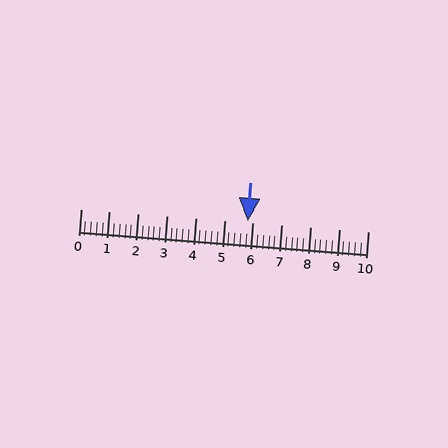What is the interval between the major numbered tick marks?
The major tick marks are spaced 1 units apart.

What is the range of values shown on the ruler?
The ruler shows values from 0 to 10.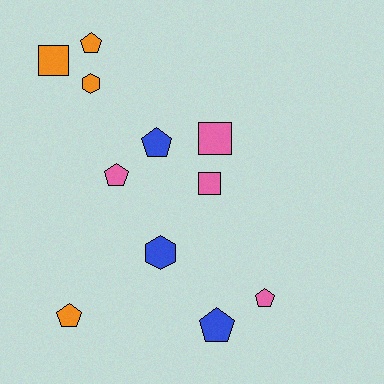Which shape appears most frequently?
Pentagon, with 6 objects.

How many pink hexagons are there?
There are no pink hexagons.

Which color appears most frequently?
Orange, with 4 objects.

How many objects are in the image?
There are 11 objects.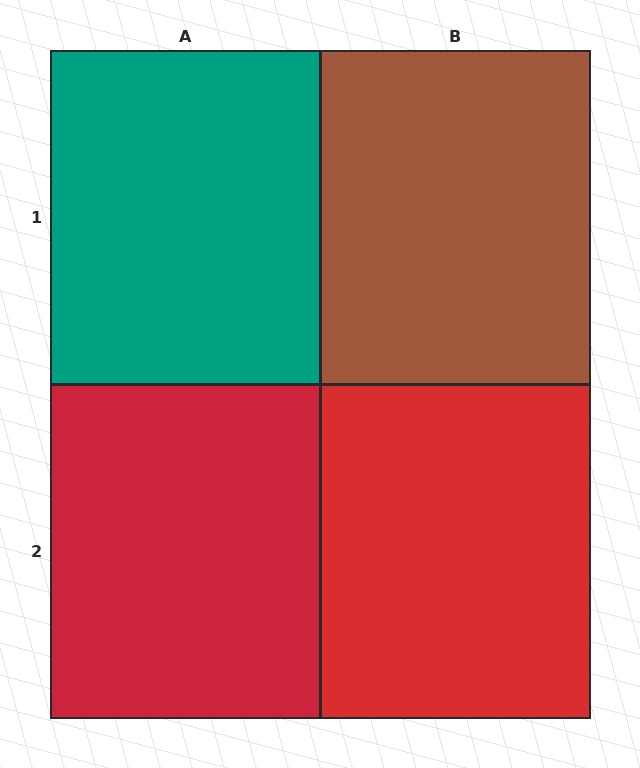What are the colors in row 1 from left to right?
Teal, brown.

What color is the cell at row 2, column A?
Red.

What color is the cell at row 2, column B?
Red.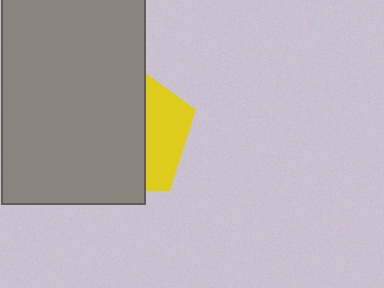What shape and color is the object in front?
The object in front is a gray rectangle.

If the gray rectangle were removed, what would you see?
You would see the complete yellow pentagon.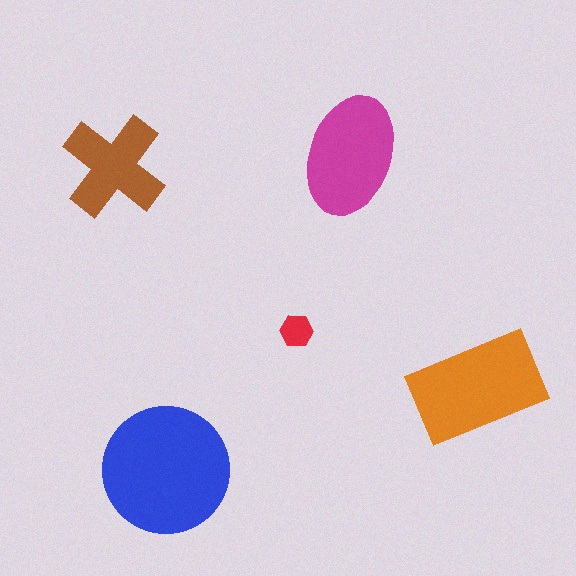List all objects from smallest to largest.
The red hexagon, the brown cross, the magenta ellipse, the orange rectangle, the blue circle.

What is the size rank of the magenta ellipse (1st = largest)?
3rd.